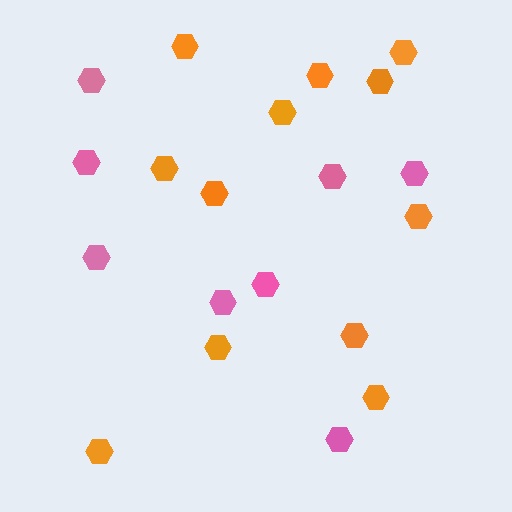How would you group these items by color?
There are 2 groups: one group of pink hexagons (8) and one group of orange hexagons (12).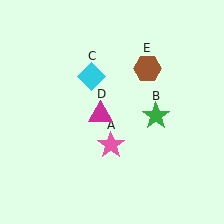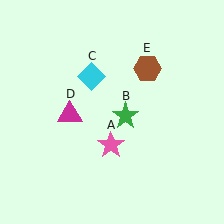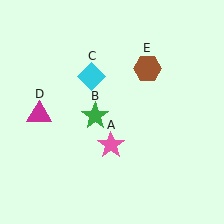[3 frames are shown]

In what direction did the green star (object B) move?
The green star (object B) moved left.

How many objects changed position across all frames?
2 objects changed position: green star (object B), magenta triangle (object D).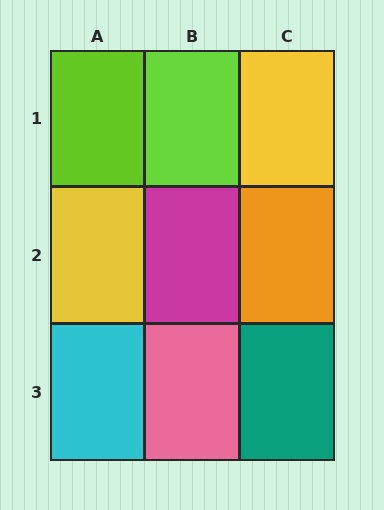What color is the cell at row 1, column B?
Lime.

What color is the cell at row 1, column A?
Lime.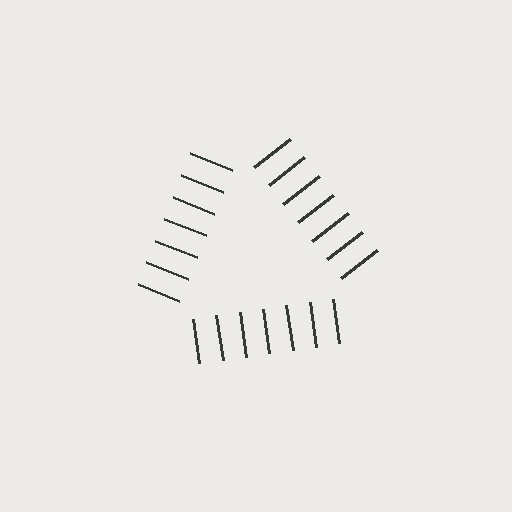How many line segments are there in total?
21 — 7 along each of the 3 edges.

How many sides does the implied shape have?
3 sides — the line-ends trace a triangle.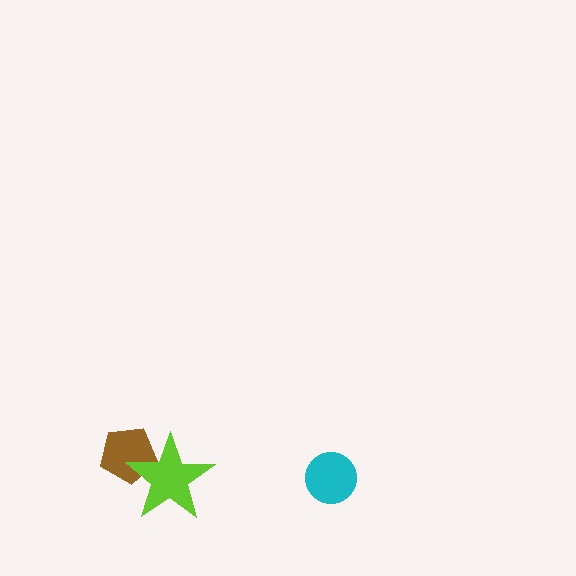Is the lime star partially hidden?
No, no other shape covers it.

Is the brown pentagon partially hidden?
Yes, it is partially covered by another shape.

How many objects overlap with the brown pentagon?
1 object overlaps with the brown pentagon.